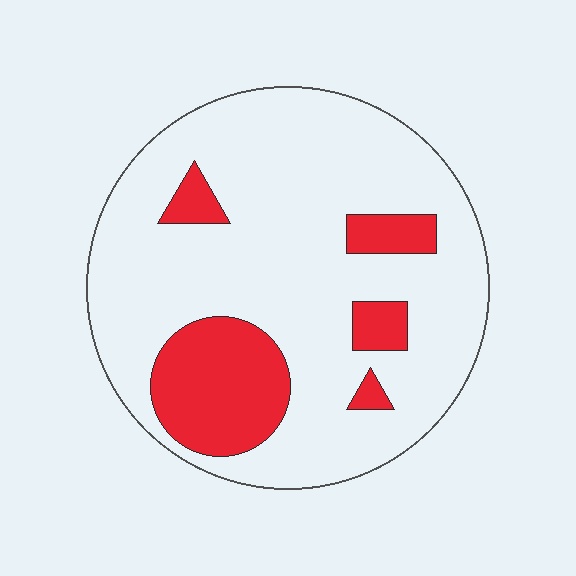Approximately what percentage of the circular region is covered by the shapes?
Approximately 20%.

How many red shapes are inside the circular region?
5.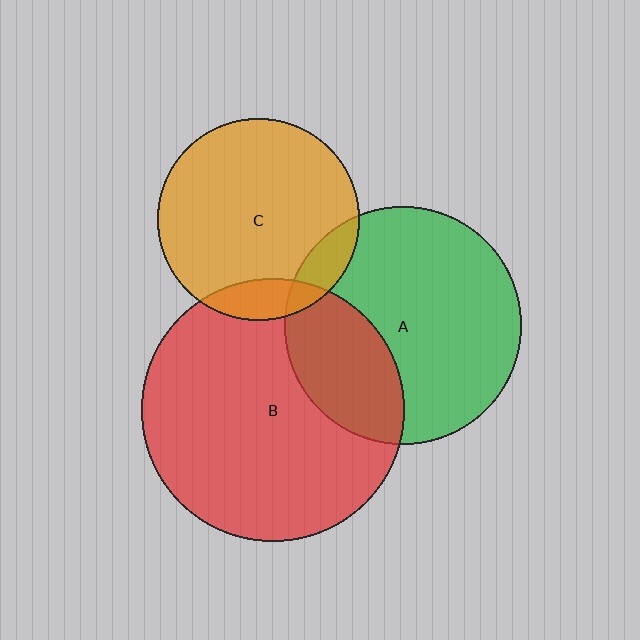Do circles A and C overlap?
Yes.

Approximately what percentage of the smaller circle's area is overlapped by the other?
Approximately 10%.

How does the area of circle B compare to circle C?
Approximately 1.7 times.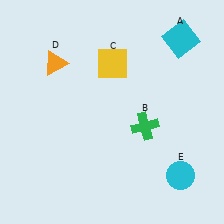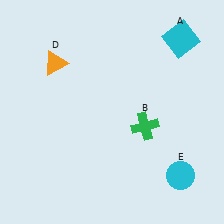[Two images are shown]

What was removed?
The yellow square (C) was removed in Image 2.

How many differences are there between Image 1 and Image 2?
There is 1 difference between the two images.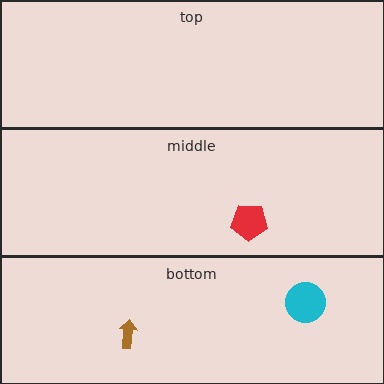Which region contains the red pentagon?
The middle region.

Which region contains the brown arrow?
The bottom region.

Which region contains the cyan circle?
The bottom region.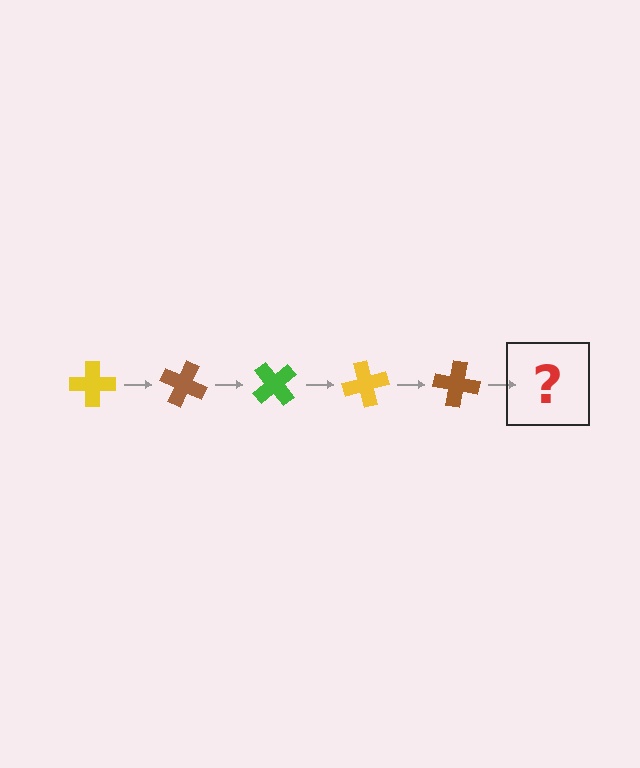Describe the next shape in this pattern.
It should be a green cross, rotated 125 degrees from the start.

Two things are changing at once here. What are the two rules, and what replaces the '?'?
The two rules are that it rotates 25 degrees each step and the color cycles through yellow, brown, and green. The '?' should be a green cross, rotated 125 degrees from the start.